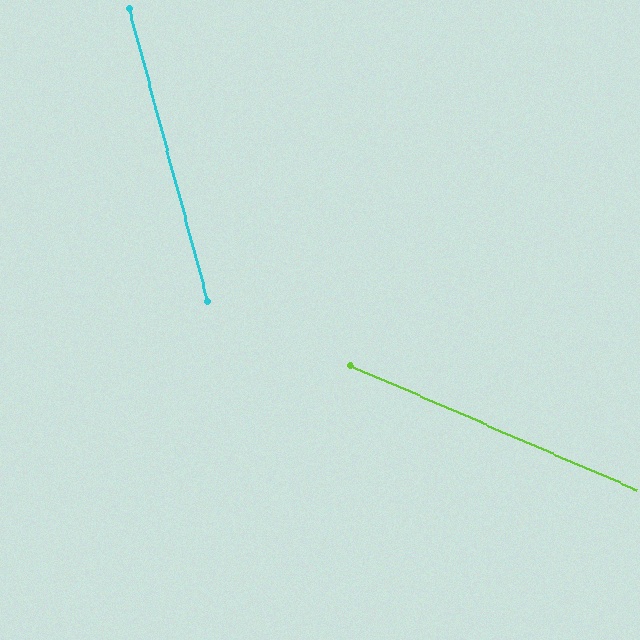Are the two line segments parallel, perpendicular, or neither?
Neither parallel nor perpendicular — they differ by about 51°.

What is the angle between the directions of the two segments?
Approximately 51 degrees.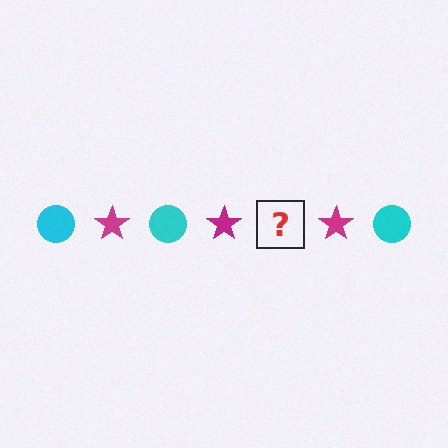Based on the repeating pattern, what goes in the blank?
The blank should be a cyan circle.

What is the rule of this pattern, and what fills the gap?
The rule is that the pattern alternates between cyan circle and magenta star. The gap should be filled with a cyan circle.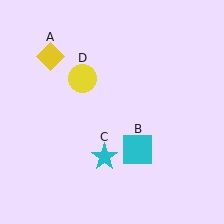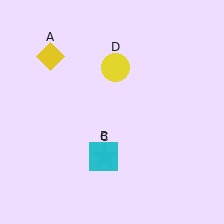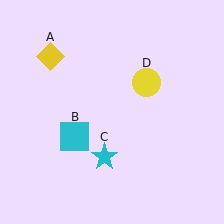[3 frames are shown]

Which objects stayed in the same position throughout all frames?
Yellow diamond (object A) and cyan star (object C) remained stationary.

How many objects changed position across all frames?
2 objects changed position: cyan square (object B), yellow circle (object D).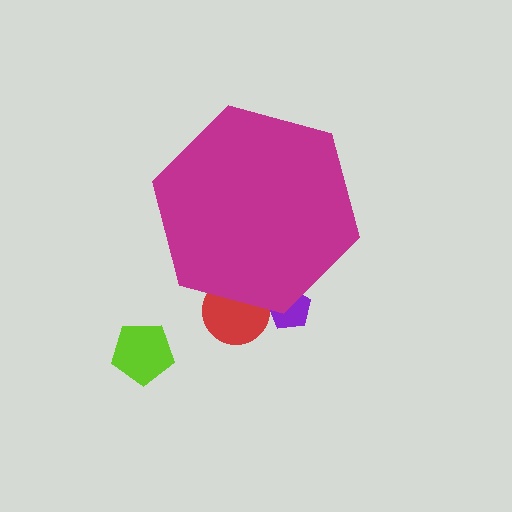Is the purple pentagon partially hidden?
Yes, the purple pentagon is partially hidden behind the magenta hexagon.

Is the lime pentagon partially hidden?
No, the lime pentagon is fully visible.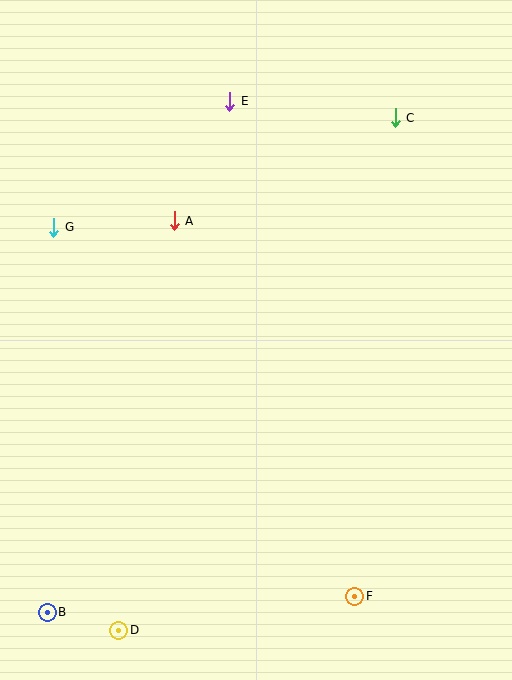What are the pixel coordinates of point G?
Point G is at (54, 227).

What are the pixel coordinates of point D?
Point D is at (119, 630).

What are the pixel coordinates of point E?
Point E is at (230, 101).